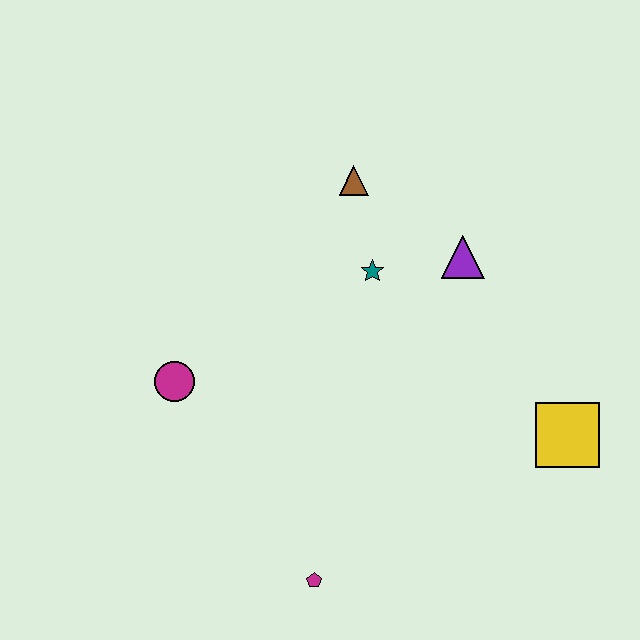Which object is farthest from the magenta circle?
The yellow square is farthest from the magenta circle.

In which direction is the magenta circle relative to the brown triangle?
The magenta circle is below the brown triangle.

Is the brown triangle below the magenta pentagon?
No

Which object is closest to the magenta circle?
The teal star is closest to the magenta circle.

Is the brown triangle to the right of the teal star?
No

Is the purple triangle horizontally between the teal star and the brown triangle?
No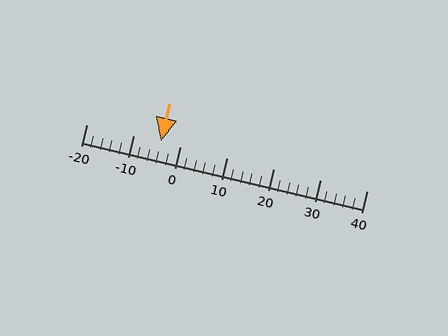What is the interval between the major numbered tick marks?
The major tick marks are spaced 10 units apart.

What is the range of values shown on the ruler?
The ruler shows values from -20 to 40.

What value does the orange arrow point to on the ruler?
The orange arrow points to approximately -4.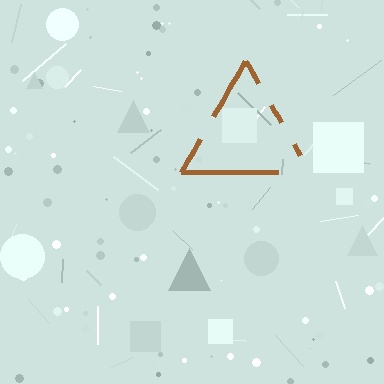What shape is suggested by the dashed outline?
The dashed outline suggests a triangle.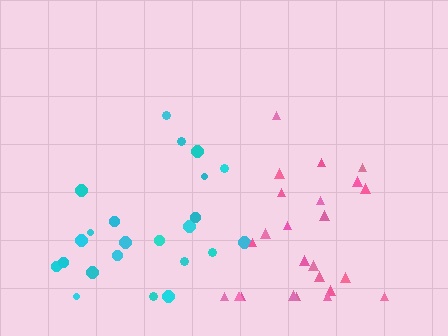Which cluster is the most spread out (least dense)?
Pink.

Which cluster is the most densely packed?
Cyan.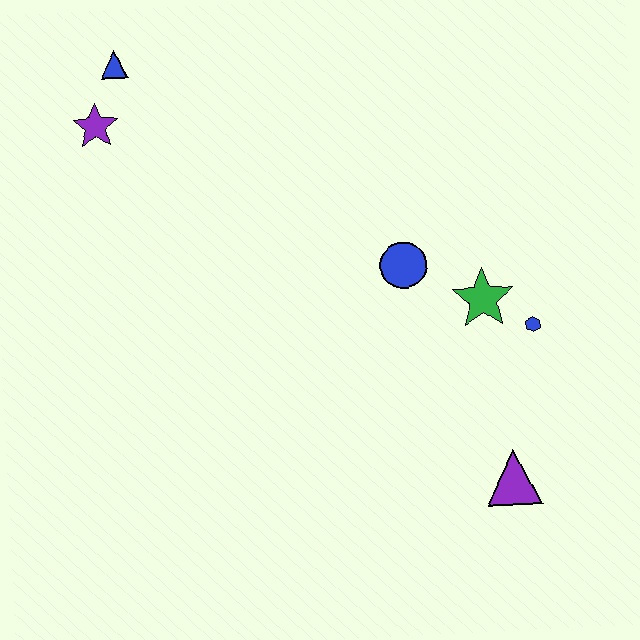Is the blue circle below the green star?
No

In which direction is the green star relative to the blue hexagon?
The green star is to the left of the blue hexagon.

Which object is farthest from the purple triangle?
The blue triangle is farthest from the purple triangle.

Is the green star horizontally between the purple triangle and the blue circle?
Yes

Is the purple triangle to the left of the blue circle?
No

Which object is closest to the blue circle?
The green star is closest to the blue circle.